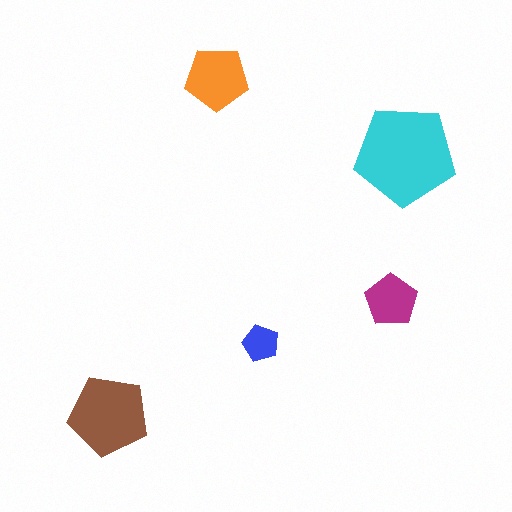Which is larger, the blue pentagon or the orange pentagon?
The orange one.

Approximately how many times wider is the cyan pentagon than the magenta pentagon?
About 2 times wider.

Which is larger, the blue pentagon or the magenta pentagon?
The magenta one.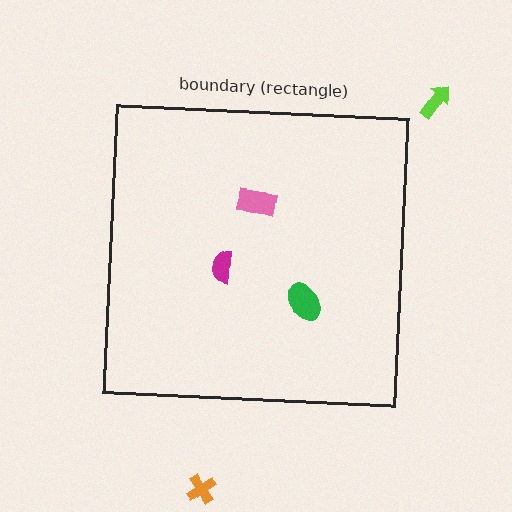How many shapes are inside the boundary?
3 inside, 2 outside.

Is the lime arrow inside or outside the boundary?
Outside.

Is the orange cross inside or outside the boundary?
Outside.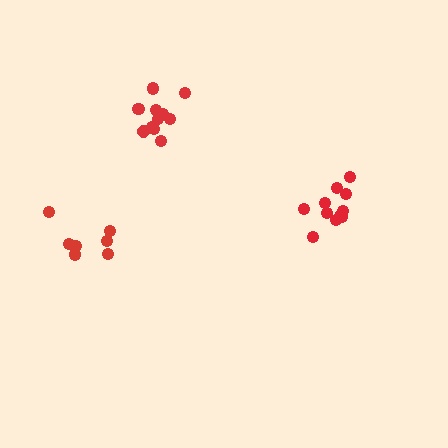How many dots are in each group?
Group 1: 11 dots, Group 2: 12 dots, Group 3: 7 dots (30 total).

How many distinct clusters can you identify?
There are 3 distinct clusters.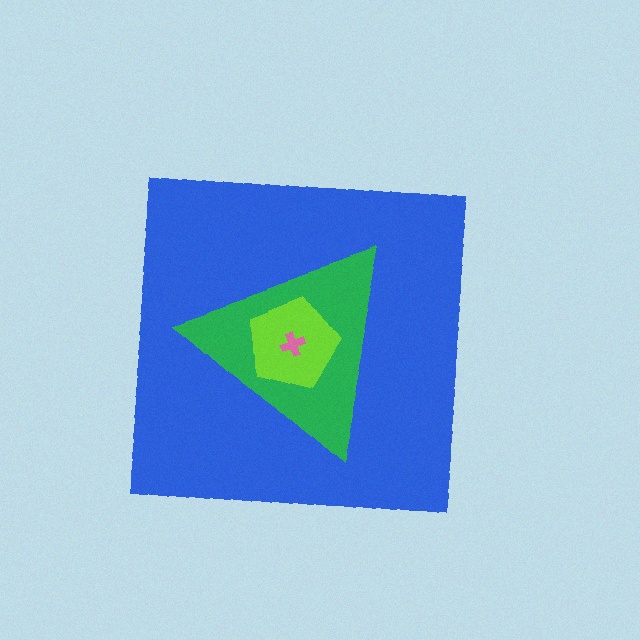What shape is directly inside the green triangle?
The lime pentagon.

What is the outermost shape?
The blue square.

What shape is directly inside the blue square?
The green triangle.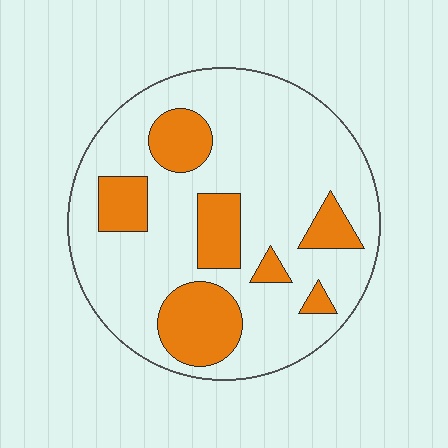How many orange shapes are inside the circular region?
7.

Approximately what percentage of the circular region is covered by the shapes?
Approximately 25%.